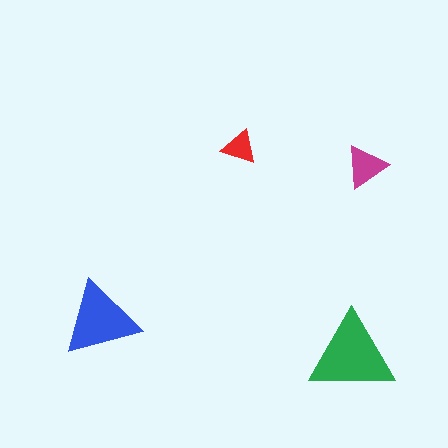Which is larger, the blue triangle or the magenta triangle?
The blue one.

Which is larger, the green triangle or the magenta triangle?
The green one.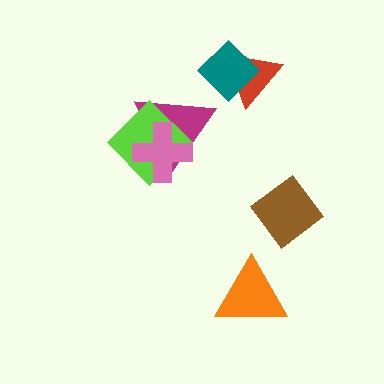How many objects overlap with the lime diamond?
2 objects overlap with the lime diamond.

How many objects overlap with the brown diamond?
0 objects overlap with the brown diamond.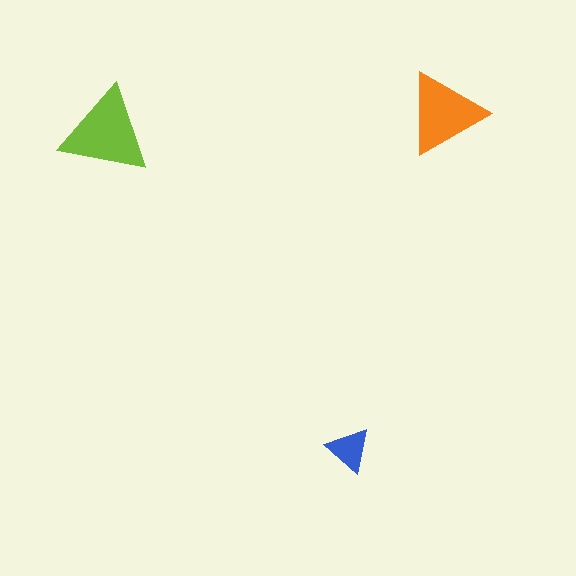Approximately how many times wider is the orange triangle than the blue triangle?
About 2 times wider.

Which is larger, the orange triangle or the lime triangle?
The lime one.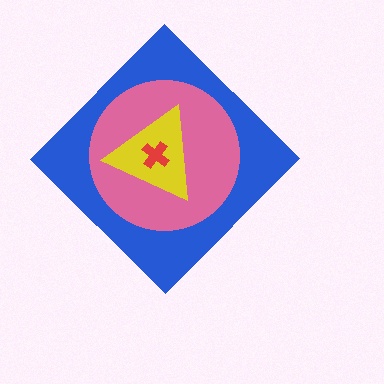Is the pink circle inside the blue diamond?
Yes.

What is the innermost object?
The red cross.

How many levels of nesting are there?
4.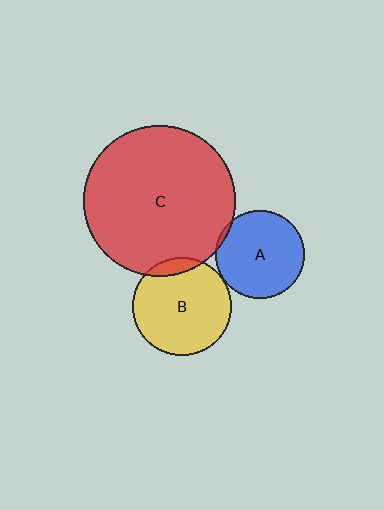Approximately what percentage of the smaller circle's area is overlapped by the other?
Approximately 10%.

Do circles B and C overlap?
Yes.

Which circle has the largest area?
Circle C (red).